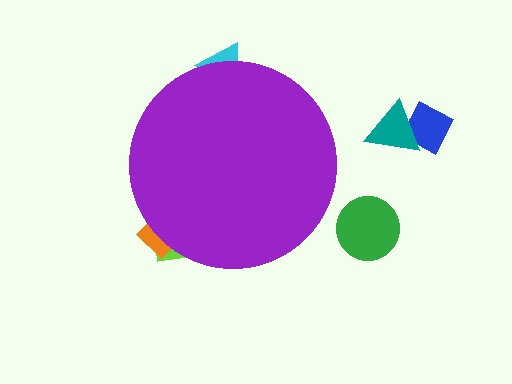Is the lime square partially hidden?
Yes, the lime square is partially hidden behind the purple circle.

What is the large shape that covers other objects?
A purple circle.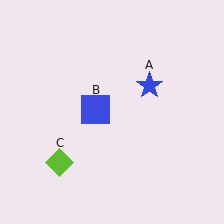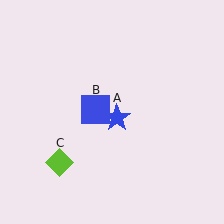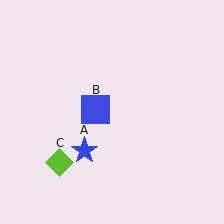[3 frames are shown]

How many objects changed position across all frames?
1 object changed position: blue star (object A).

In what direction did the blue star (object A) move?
The blue star (object A) moved down and to the left.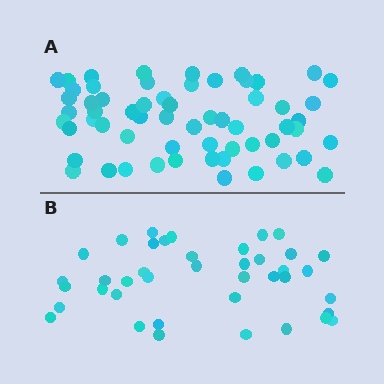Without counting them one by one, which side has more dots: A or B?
Region A (the top region) has more dots.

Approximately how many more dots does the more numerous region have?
Region A has approximately 20 more dots than region B.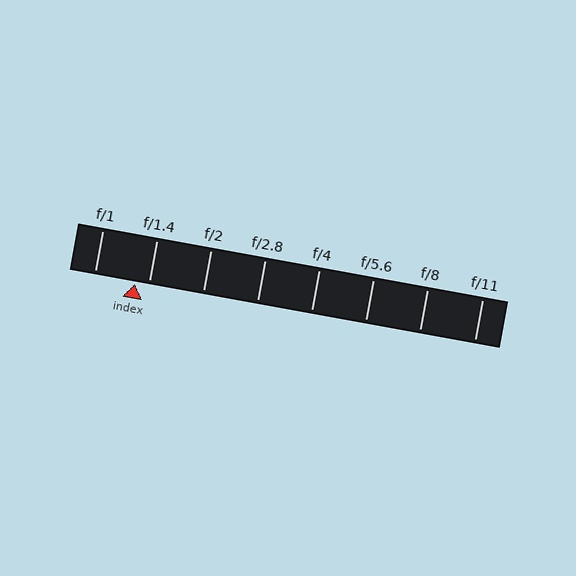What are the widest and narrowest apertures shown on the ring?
The widest aperture shown is f/1 and the narrowest is f/11.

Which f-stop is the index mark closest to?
The index mark is closest to f/1.4.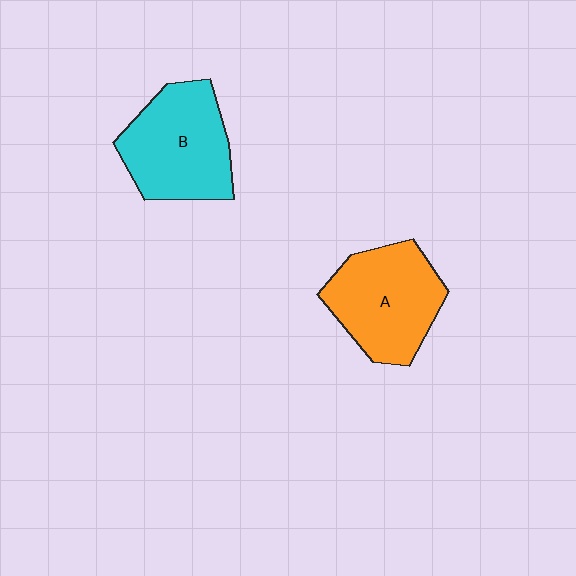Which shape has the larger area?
Shape B (cyan).